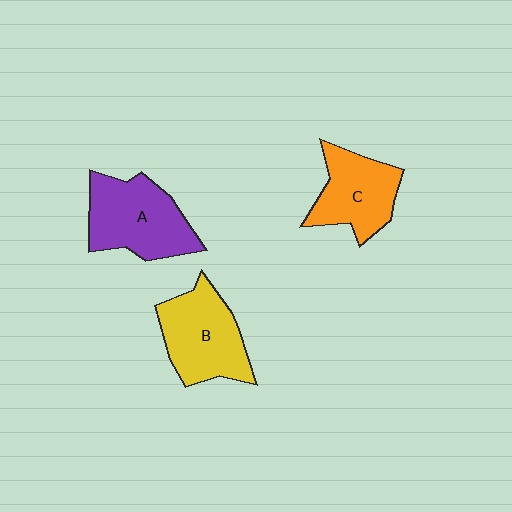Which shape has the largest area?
Shape A (purple).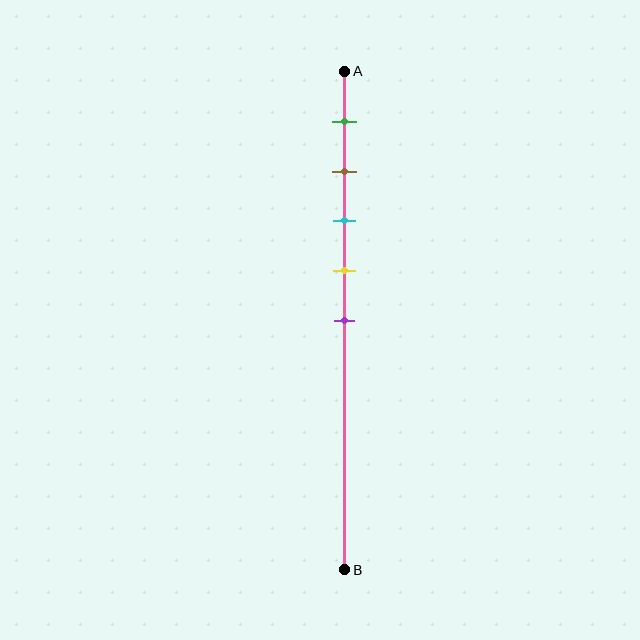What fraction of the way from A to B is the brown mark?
The brown mark is approximately 20% (0.2) of the way from A to B.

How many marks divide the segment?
There are 5 marks dividing the segment.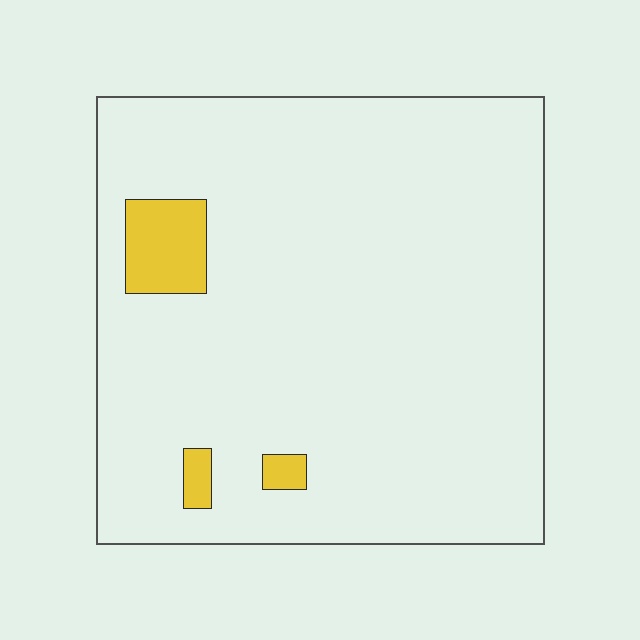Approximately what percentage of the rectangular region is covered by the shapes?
Approximately 5%.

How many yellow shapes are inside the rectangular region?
3.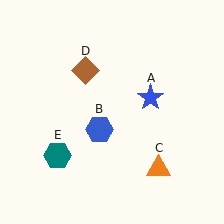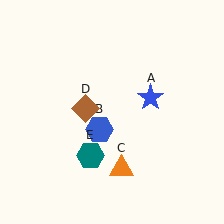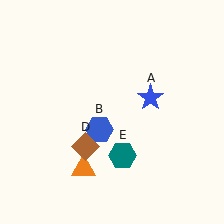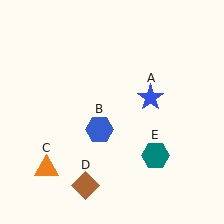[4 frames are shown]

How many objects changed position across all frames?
3 objects changed position: orange triangle (object C), brown diamond (object D), teal hexagon (object E).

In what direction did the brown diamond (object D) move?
The brown diamond (object D) moved down.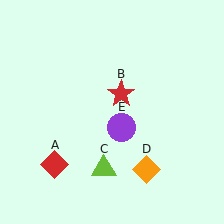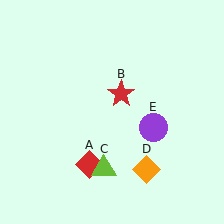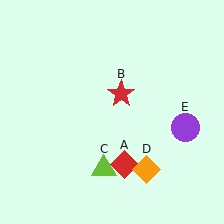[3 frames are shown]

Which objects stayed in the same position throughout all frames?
Red star (object B) and lime triangle (object C) and orange diamond (object D) remained stationary.